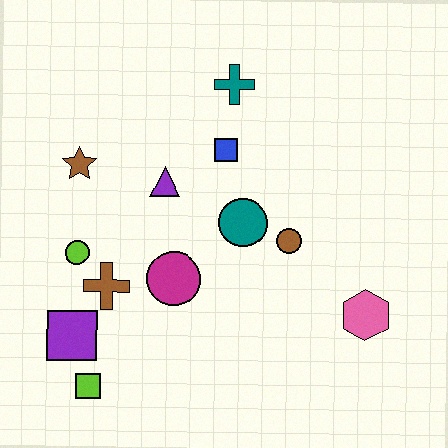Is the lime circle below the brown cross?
No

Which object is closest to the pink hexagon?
The brown circle is closest to the pink hexagon.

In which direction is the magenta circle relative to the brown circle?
The magenta circle is to the left of the brown circle.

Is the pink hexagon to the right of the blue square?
Yes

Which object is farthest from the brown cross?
The pink hexagon is farthest from the brown cross.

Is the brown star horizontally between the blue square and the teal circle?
No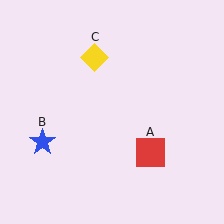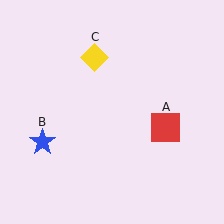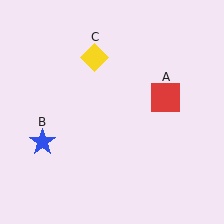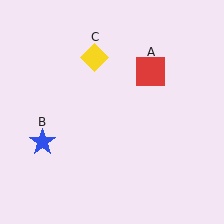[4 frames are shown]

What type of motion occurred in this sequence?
The red square (object A) rotated counterclockwise around the center of the scene.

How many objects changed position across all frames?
1 object changed position: red square (object A).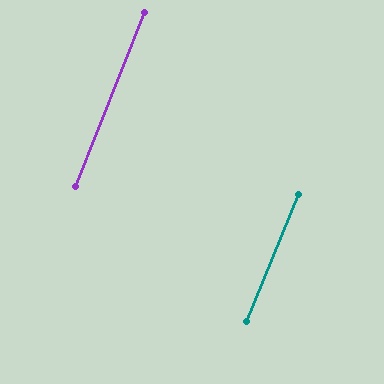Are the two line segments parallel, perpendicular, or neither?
Parallel — their directions differ by only 0.4°.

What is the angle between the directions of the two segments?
Approximately 0 degrees.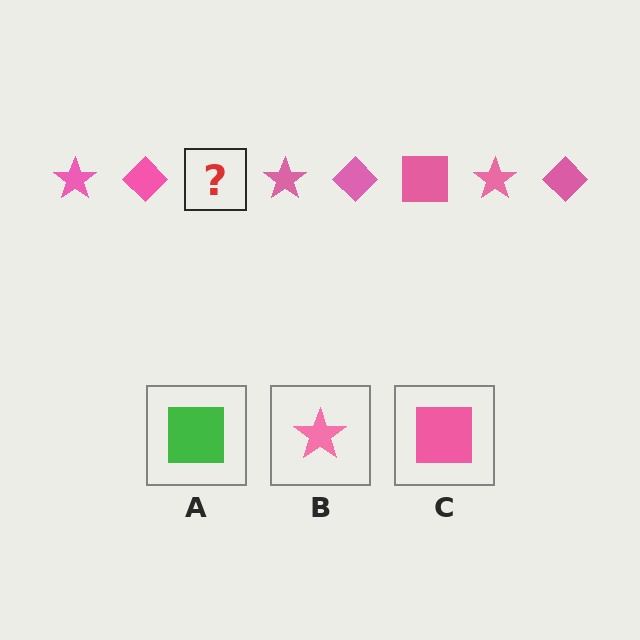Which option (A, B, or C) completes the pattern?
C.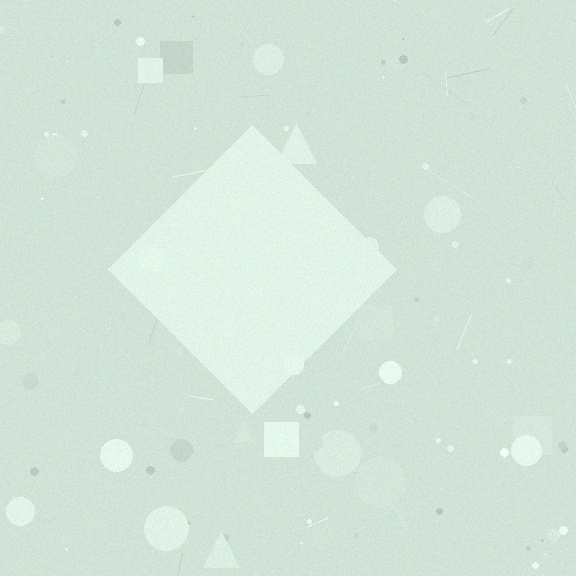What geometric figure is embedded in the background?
A diamond is embedded in the background.